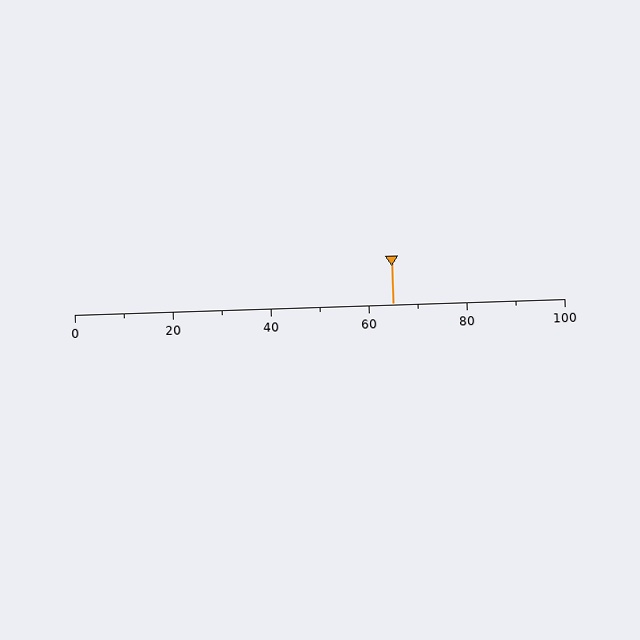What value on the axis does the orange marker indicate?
The marker indicates approximately 65.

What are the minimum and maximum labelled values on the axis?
The axis runs from 0 to 100.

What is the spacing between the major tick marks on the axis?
The major ticks are spaced 20 apart.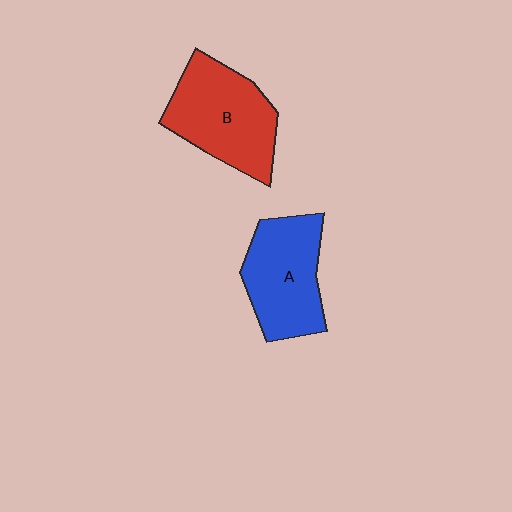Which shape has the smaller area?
Shape A (blue).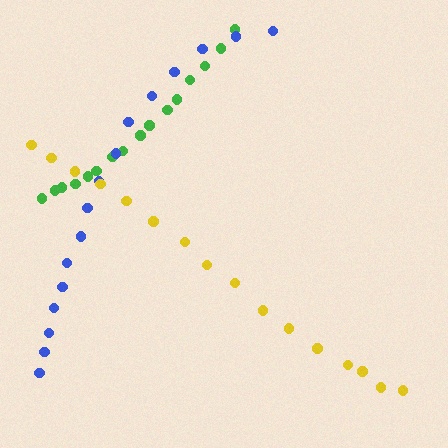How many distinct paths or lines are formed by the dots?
There are 3 distinct paths.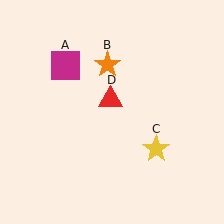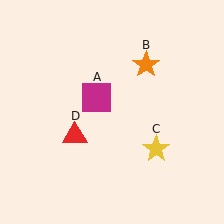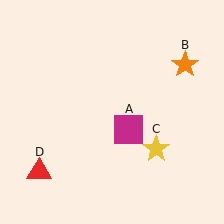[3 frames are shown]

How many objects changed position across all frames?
3 objects changed position: magenta square (object A), orange star (object B), red triangle (object D).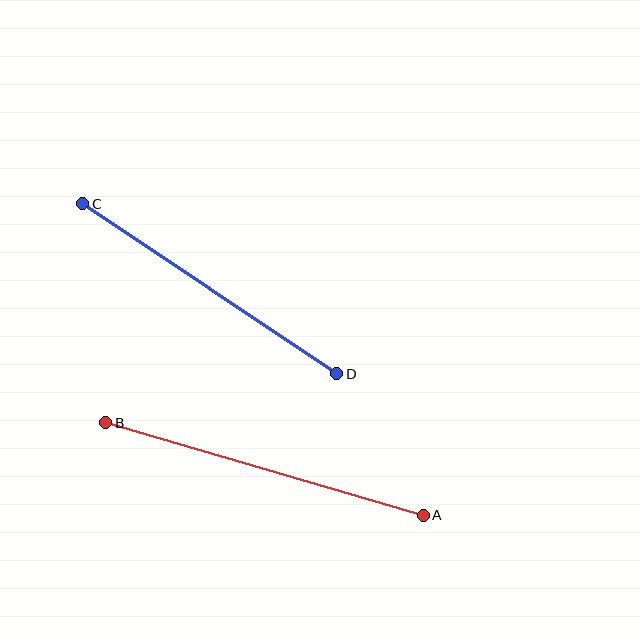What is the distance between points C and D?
The distance is approximately 306 pixels.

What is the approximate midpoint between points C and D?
The midpoint is at approximately (210, 289) pixels.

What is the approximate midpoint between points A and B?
The midpoint is at approximately (264, 469) pixels.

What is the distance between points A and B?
The distance is approximately 331 pixels.